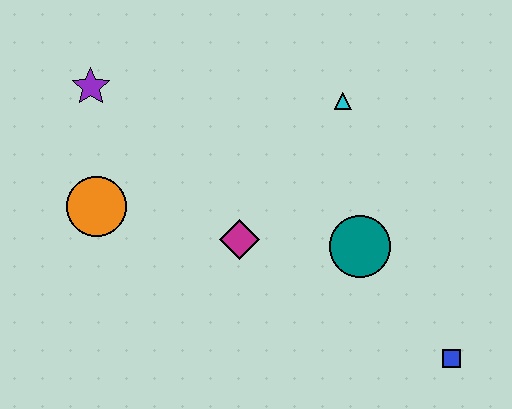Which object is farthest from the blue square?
The purple star is farthest from the blue square.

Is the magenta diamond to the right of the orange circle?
Yes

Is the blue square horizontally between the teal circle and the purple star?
No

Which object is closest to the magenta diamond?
The teal circle is closest to the magenta diamond.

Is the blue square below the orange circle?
Yes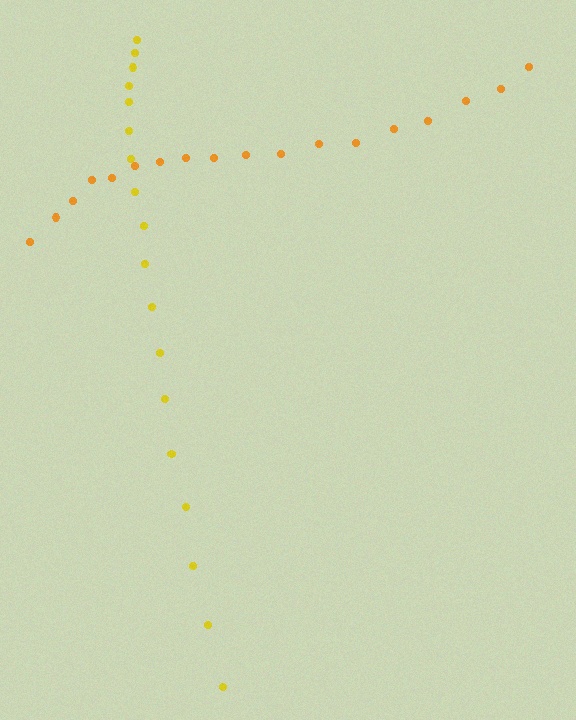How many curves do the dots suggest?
There are 2 distinct paths.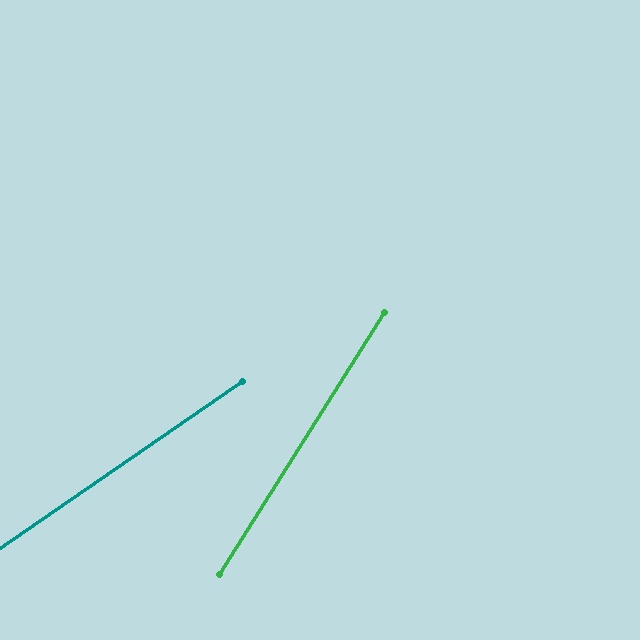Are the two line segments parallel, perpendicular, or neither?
Neither parallel nor perpendicular — they differ by about 23°.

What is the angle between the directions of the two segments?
Approximately 23 degrees.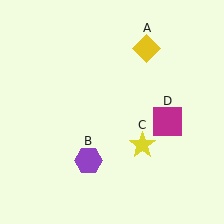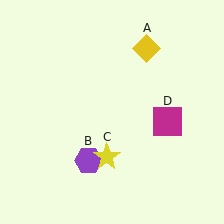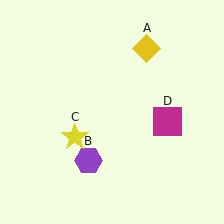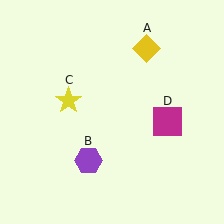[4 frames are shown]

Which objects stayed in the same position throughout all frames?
Yellow diamond (object A) and purple hexagon (object B) and magenta square (object D) remained stationary.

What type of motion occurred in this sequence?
The yellow star (object C) rotated clockwise around the center of the scene.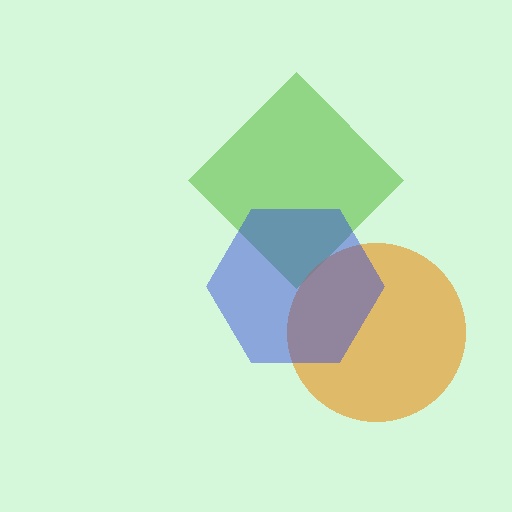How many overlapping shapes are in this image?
There are 3 overlapping shapes in the image.